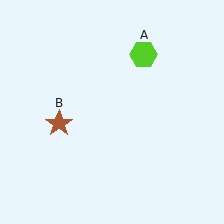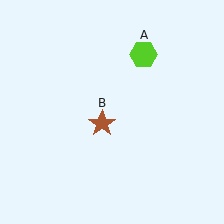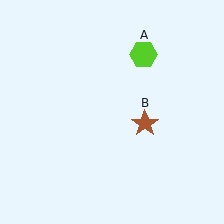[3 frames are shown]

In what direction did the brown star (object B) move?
The brown star (object B) moved right.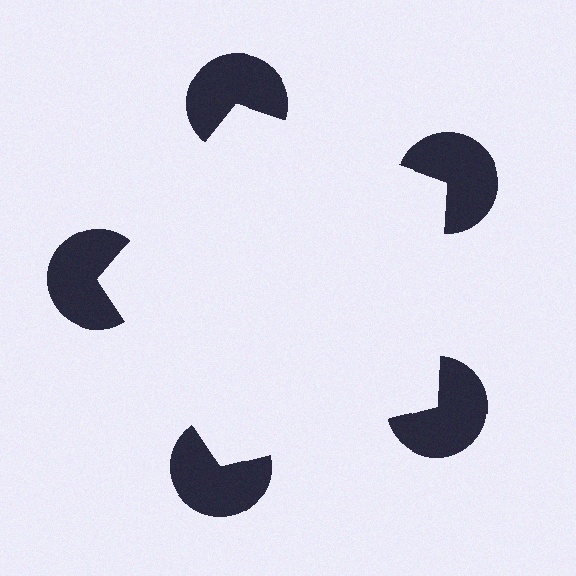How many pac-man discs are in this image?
There are 5 — one at each vertex of the illusory pentagon.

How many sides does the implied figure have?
5 sides.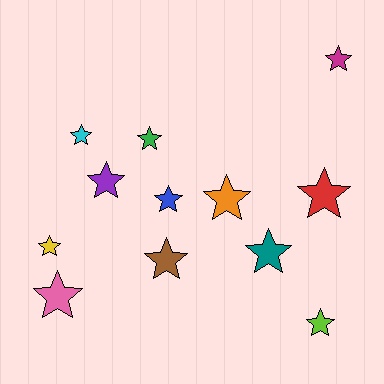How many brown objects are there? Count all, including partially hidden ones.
There is 1 brown object.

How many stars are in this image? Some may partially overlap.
There are 12 stars.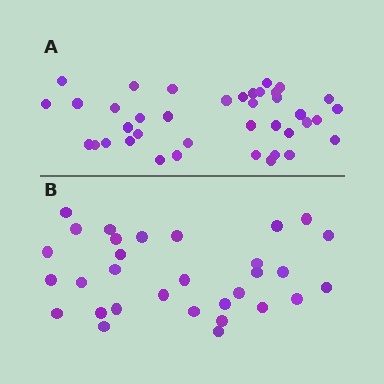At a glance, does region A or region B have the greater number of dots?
Region A (the top region) has more dots.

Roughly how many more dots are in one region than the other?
Region A has roughly 8 or so more dots than region B.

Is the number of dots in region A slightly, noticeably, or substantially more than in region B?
Region A has noticeably more, but not dramatically so. The ratio is roughly 1.3 to 1.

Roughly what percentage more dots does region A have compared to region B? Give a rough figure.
About 25% more.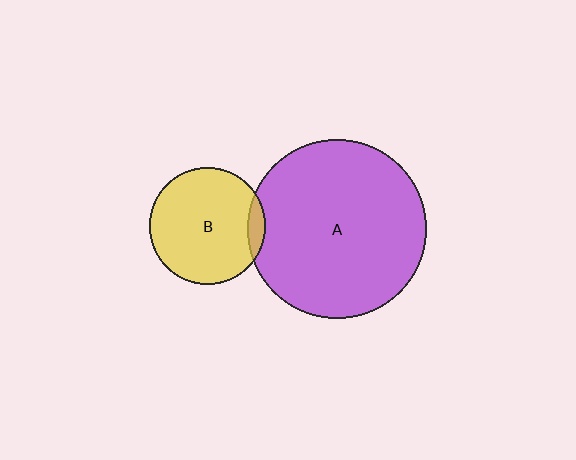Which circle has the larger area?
Circle A (purple).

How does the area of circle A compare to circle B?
Approximately 2.4 times.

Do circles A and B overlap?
Yes.